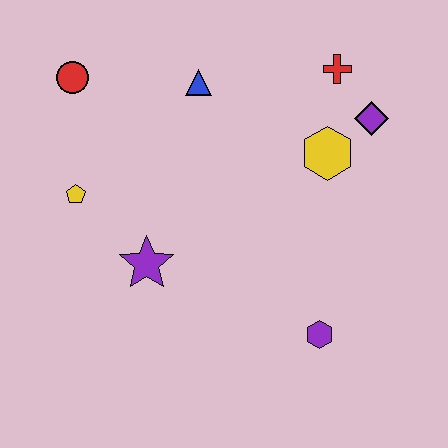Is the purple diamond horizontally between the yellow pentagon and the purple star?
No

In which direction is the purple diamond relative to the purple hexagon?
The purple diamond is above the purple hexagon.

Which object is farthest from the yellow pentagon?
The purple diamond is farthest from the yellow pentagon.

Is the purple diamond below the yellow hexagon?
No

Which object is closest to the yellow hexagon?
The purple diamond is closest to the yellow hexagon.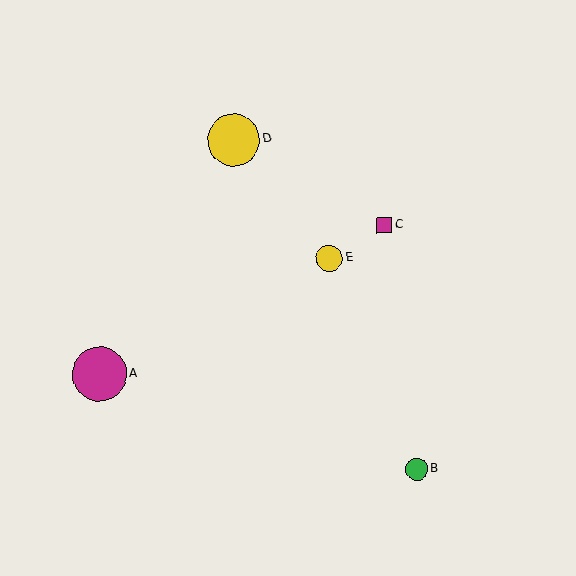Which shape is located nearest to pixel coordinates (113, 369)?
The magenta circle (labeled A) at (100, 374) is nearest to that location.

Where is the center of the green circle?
The center of the green circle is at (417, 469).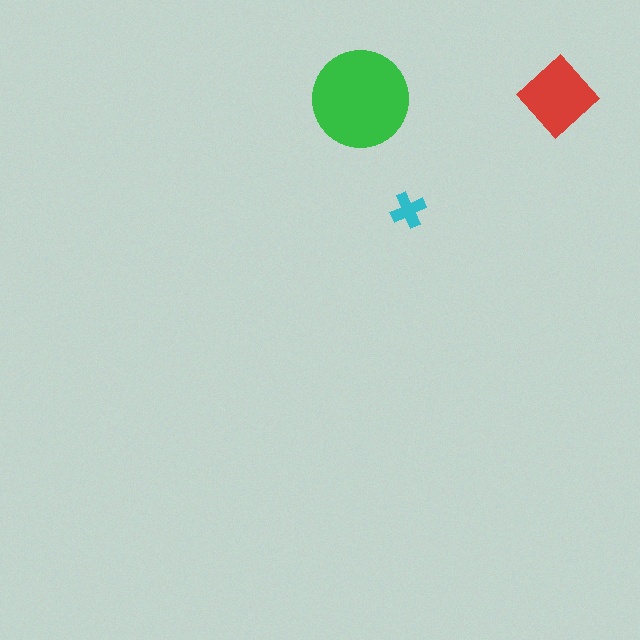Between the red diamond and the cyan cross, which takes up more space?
The red diamond.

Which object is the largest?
The green circle.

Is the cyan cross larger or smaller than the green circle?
Smaller.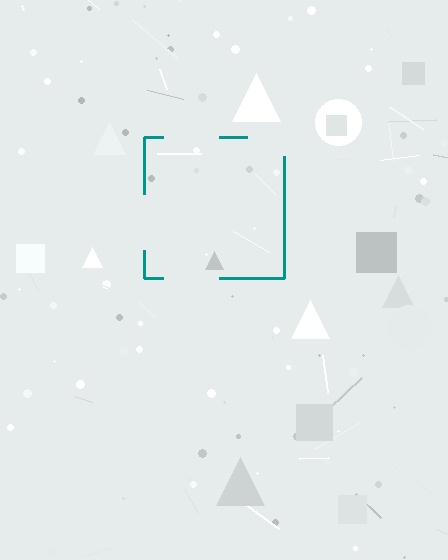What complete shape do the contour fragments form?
The contour fragments form a square.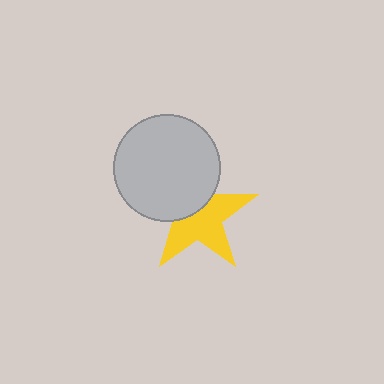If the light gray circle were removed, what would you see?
You would see the complete yellow star.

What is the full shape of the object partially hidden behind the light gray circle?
The partially hidden object is a yellow star.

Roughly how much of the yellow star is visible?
About half of it is visible (roughly 59%).